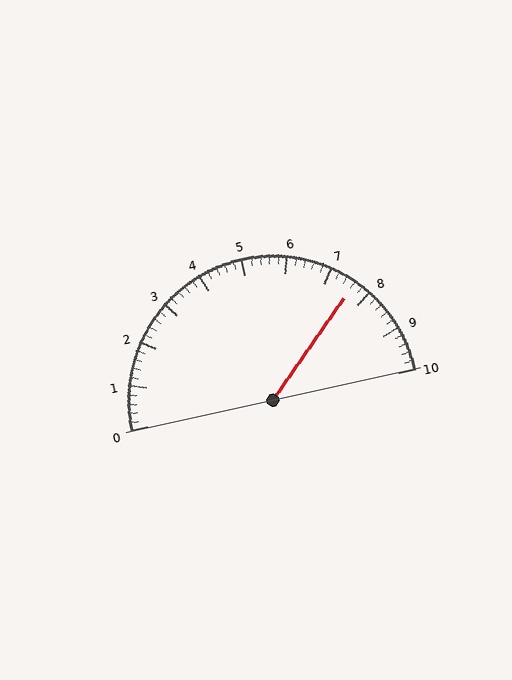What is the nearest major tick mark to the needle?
The nearest major tick mark is 8.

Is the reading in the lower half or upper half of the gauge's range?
The reading is in the upper half of the range (0 to 10).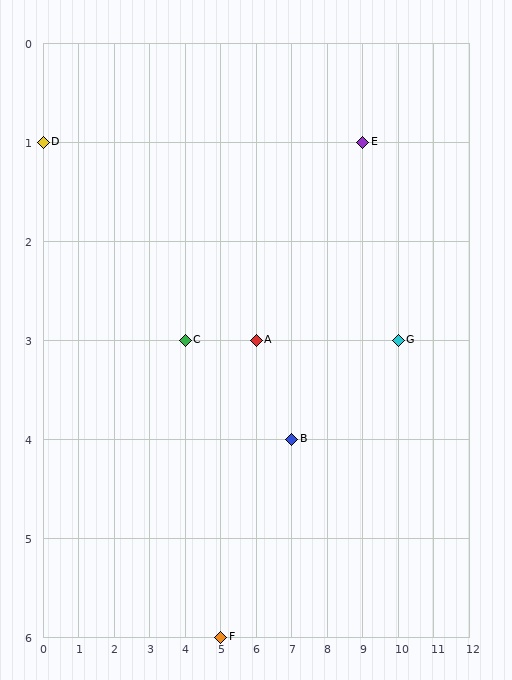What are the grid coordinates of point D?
Point D is at grid coordinates (0, 1).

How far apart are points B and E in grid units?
Points B and E are 2 columns and 3 rows apart (about 3.6 grid units diagonally).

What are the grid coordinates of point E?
Point E is at grid coordinates (9, 1).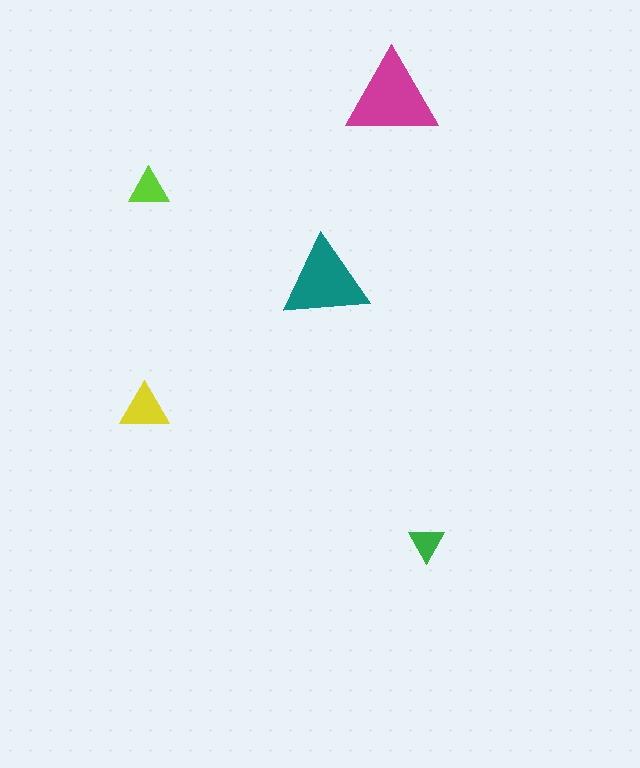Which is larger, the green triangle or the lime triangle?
The lime one.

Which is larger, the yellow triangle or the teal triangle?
The teal one.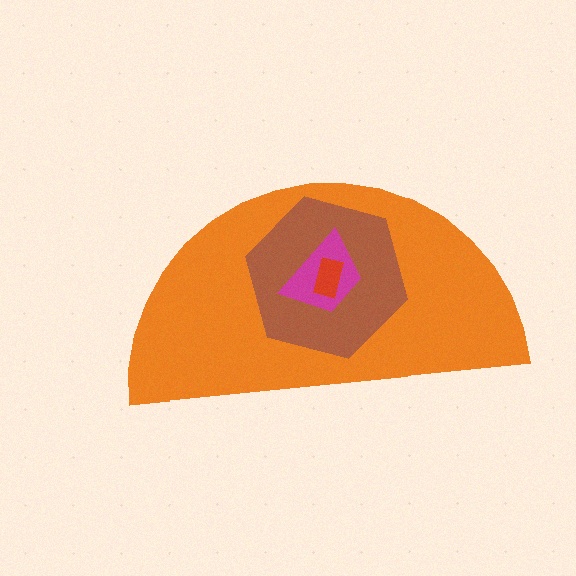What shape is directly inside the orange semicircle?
The brown hexagon.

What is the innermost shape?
The red rectangle.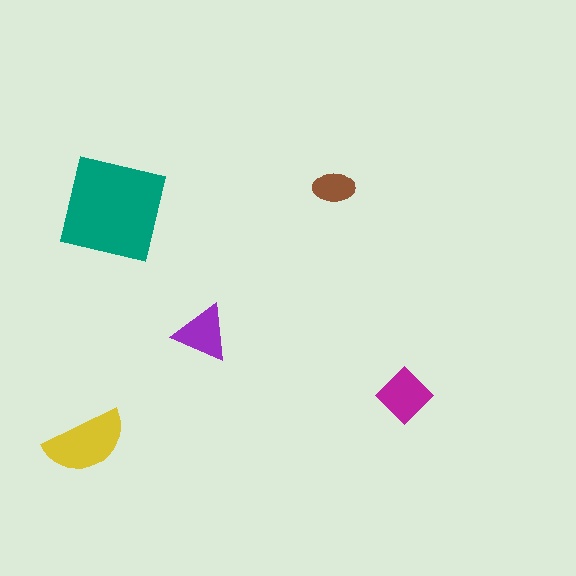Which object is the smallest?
The brown ellipse.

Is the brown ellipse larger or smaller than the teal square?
Smaller.